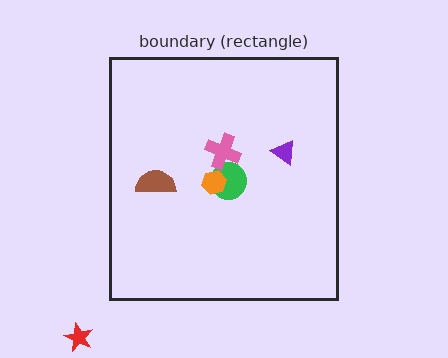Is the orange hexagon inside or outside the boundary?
Inside.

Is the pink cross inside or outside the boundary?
Inside.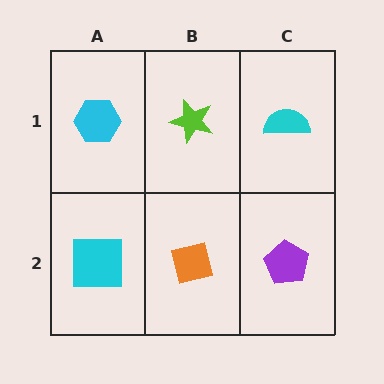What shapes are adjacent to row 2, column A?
A cyan hexagon (row 1, column A), an orange square (row 2, column B).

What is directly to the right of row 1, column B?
A cyan semicircle.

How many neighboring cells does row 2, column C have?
2.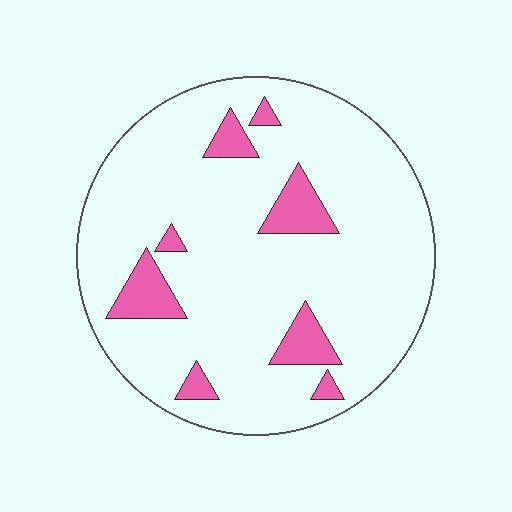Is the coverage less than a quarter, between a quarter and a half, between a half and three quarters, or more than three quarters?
Less than a quarter.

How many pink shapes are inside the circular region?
8.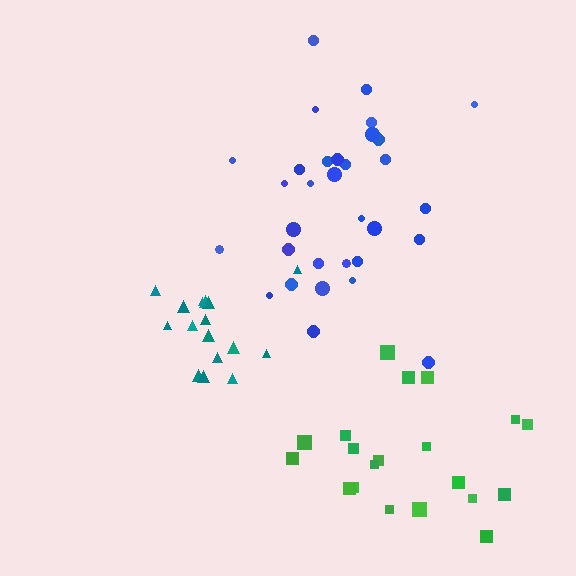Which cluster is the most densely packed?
Teal.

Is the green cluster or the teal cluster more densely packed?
Teal.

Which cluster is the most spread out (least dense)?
Green.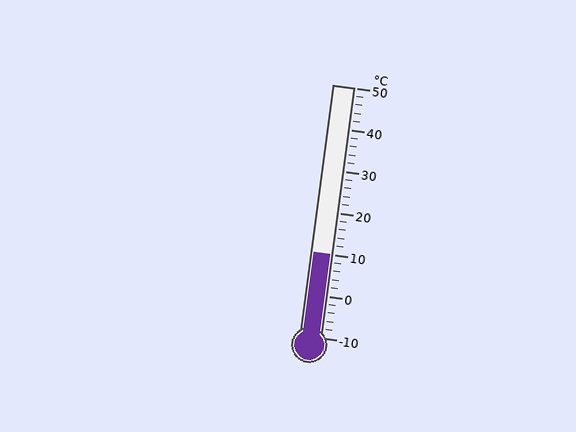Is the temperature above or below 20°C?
The temperature is below 20°C.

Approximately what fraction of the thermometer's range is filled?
The thermometer is filled to approximately 35% of its range.